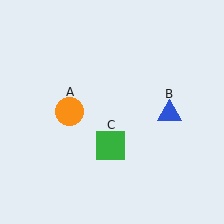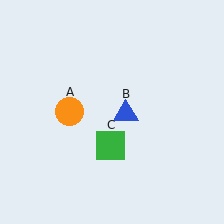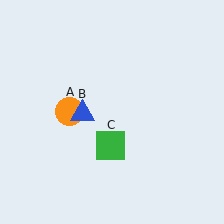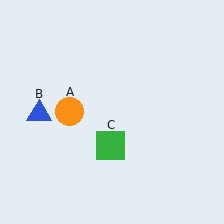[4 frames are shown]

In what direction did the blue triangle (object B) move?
The blue triangle (object B) moved left.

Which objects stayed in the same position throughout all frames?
Orange circle (object A) and green square (object C) remained stationary.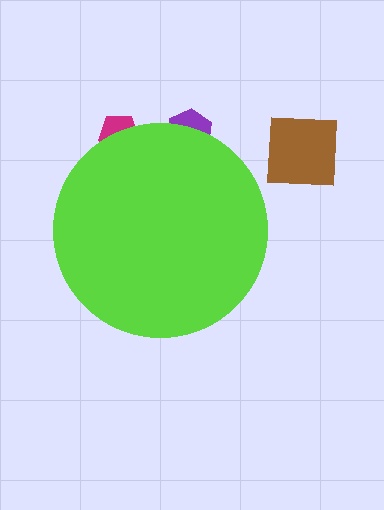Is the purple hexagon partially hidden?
Yes, the purple hexagon is partially hidden behind the lime circle.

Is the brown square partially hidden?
No, the brown square is fully visible.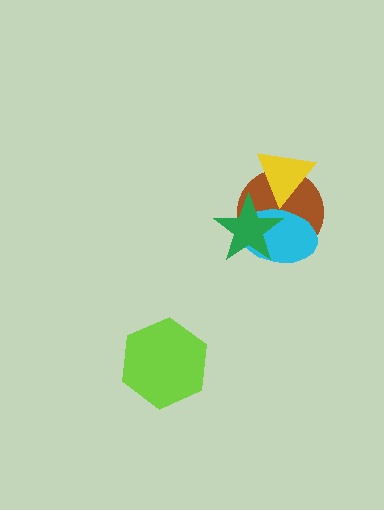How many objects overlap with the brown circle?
3 objects overlap with the brown circle.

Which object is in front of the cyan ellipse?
The green star is in front of the cyan ellipse.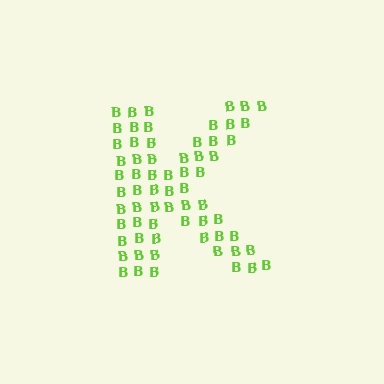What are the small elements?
The small elements are letter B's.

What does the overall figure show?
The overall figure shows the letter K.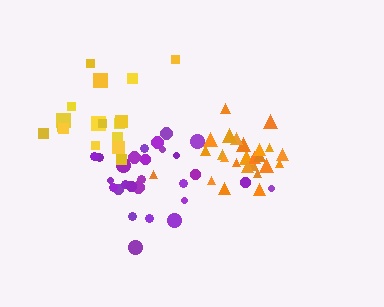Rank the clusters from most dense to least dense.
orange, purple, yellow.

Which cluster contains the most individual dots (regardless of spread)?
Purple (28).